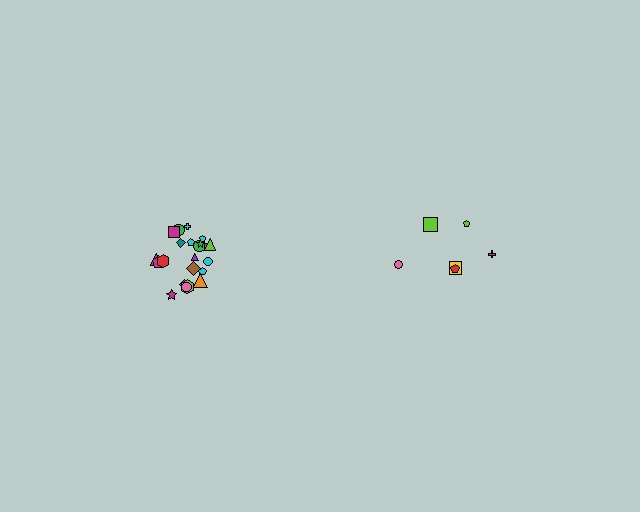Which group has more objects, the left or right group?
The left group.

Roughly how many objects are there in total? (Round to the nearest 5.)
Roughly 30 objects in total.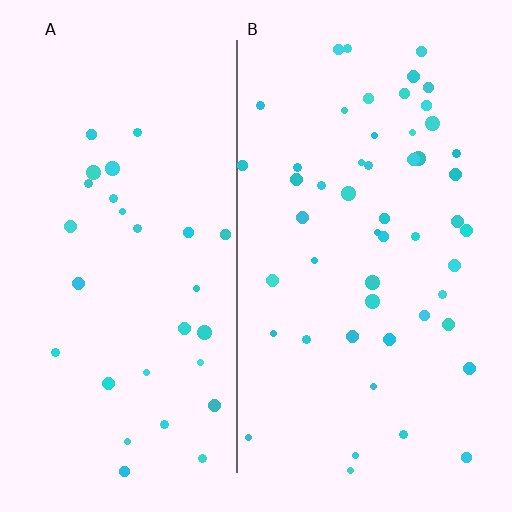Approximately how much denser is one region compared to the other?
Approximately 1.8× — region B over region A.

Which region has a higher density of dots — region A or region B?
B (the right).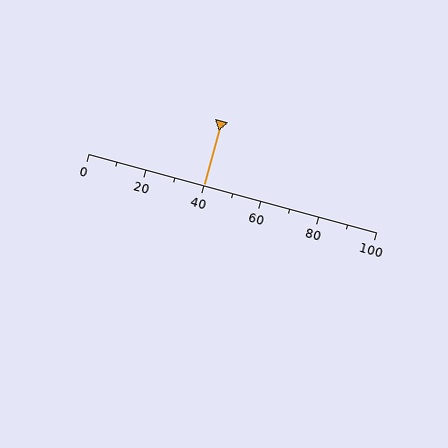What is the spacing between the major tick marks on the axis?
The major ticks are spaced 20 apart.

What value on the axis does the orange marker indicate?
The marker indicates approximately 40.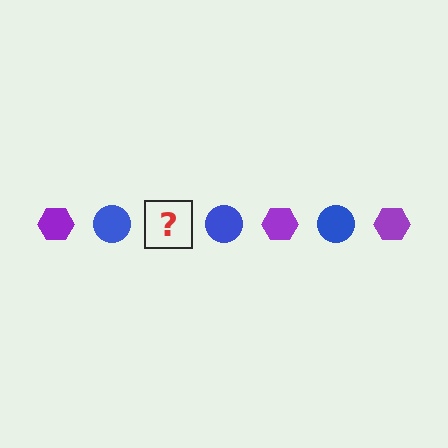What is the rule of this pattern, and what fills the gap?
The rule is that the pattern alternates between purple hexagon and blue circle. The gap should be filled with a purple hexagon.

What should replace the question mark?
The question mark should be replaced with a purple hexagon.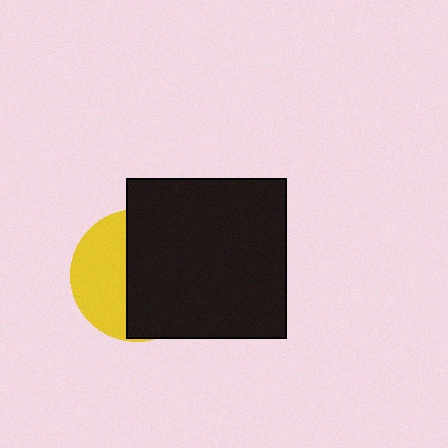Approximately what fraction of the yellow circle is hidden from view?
Roughly 60% of the yellow circle is hidden behind the black square.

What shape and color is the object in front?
The object in front is a black square.